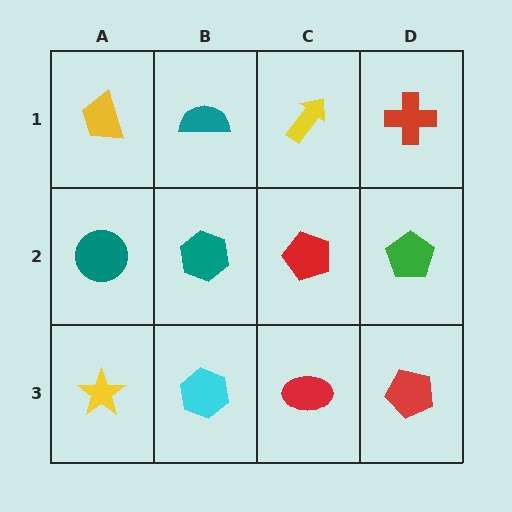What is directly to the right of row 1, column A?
A teal semicircle.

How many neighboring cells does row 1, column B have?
3.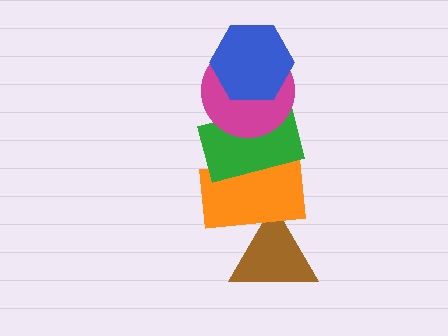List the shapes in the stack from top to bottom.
From top to bottom: the blue hexagon, the magenta circle, the green rectangle, the orange rectangle, the brown triangle.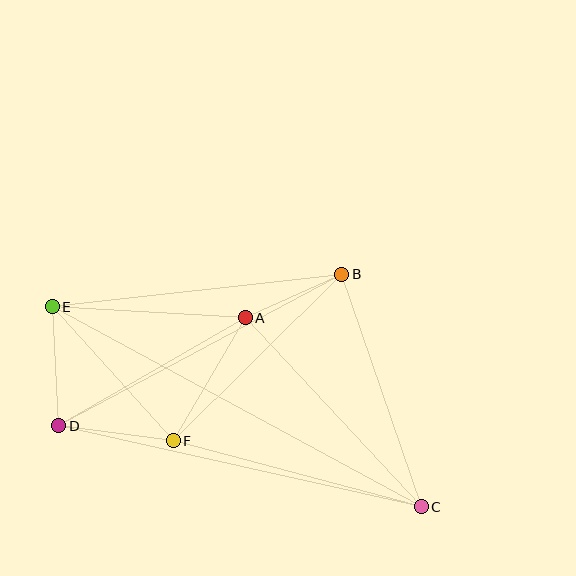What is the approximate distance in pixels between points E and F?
The distance between E and F is approximately 180 pixels.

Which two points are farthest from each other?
Points C and E are farthest from each other.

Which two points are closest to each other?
Points A and B are closest to each other.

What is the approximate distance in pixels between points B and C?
The distance between B and C is approximately 246 pixels.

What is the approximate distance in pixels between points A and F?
The distance between A and F is approximately 142 pixels.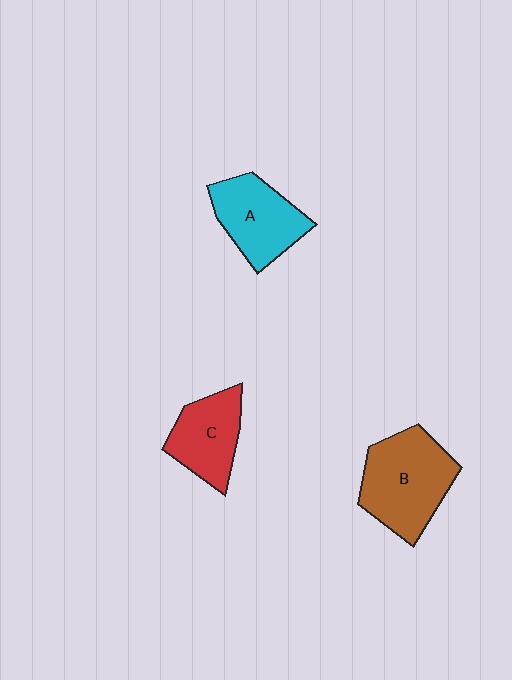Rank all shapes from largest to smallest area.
From largest to smallest: B (brown), A (cyan), C (red).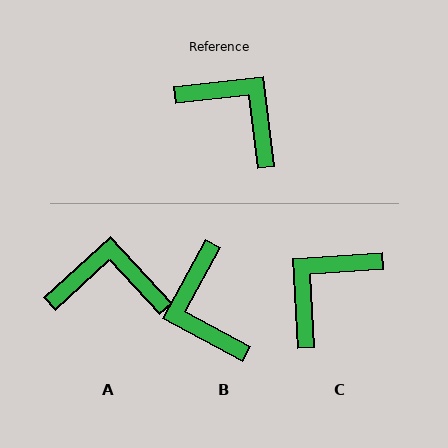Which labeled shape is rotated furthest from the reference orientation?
B, about 145 degrees away.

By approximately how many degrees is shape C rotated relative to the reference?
Approximately 87 degrees counter-clockwise.